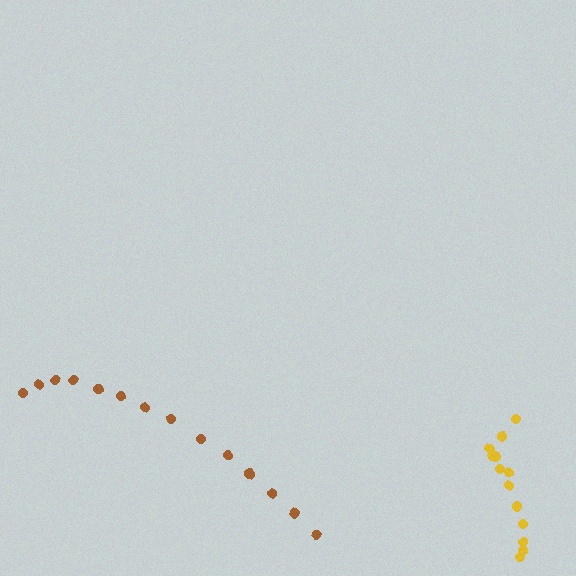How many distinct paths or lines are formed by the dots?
There are 2 distinct paths.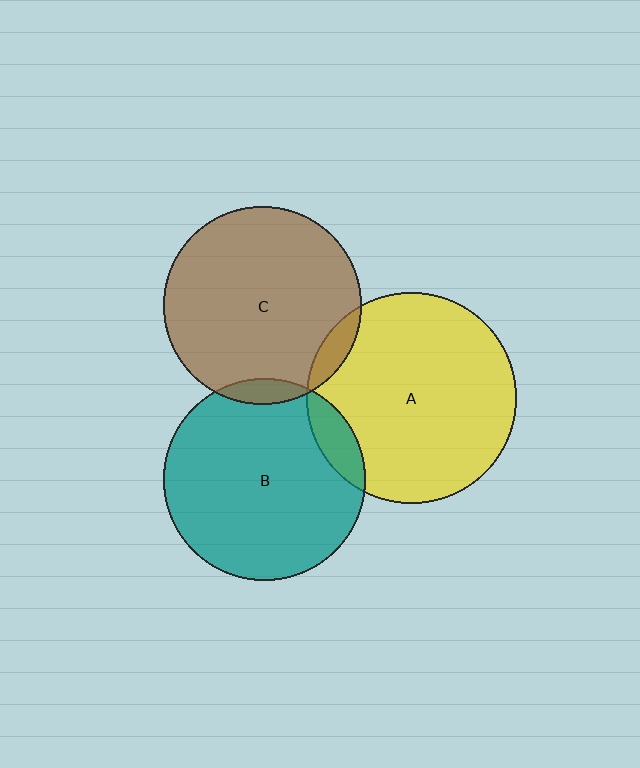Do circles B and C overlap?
Yes.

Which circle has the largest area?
Circle A (yellow).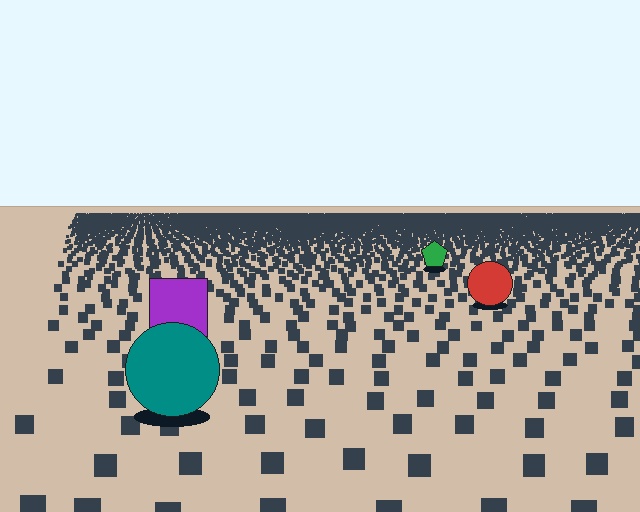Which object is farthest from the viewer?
The green pentagon is farthest from the viewer. It appears smaller and the ground texture around it is denser.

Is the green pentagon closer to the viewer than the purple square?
No. The purple square is closer — you can tell from the texture gradient: the ground texture is coarser near it.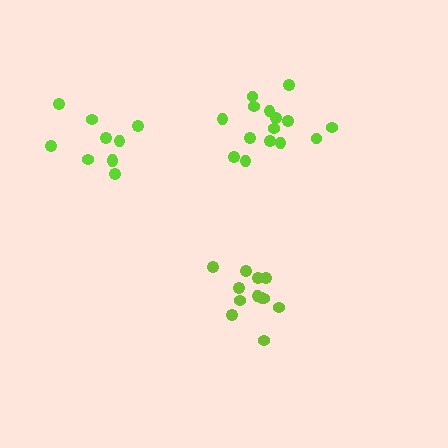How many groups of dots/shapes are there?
There are 3 groups.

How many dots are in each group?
Group 1: 12 dots, Group 2: 15 dots, Group 3: 10 dots (37 total).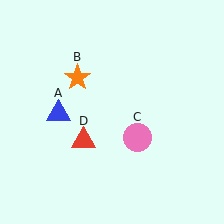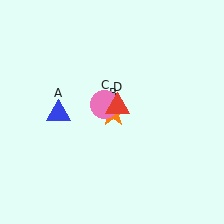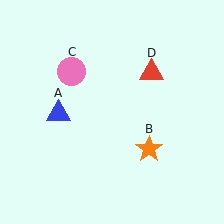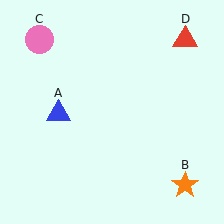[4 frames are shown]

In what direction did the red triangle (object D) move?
The red triangle (object D) moved up and to the right.